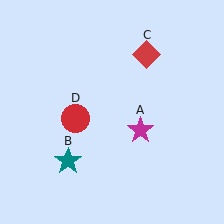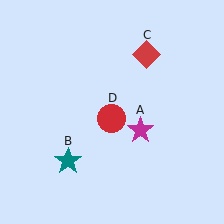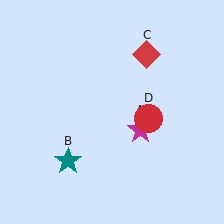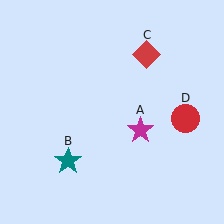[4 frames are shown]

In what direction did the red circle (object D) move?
The red circle (object D) moved right.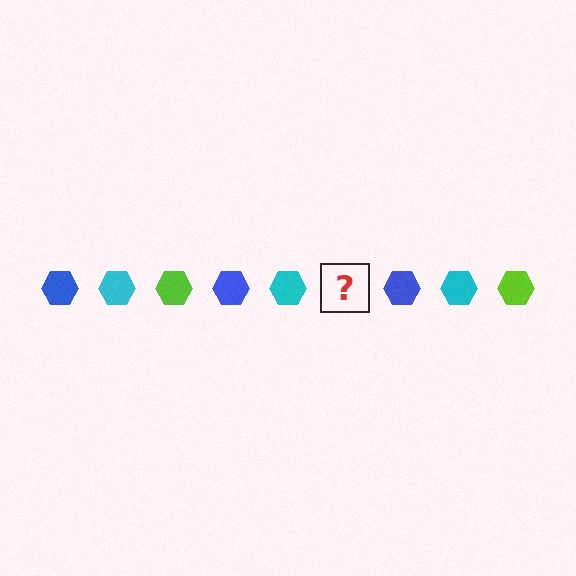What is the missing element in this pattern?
The missing element is a lime hexagon.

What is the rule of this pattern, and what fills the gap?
The rule is that the pattern cycles through blue, cyan, lime hexagons. The gap should be filled with a lime hexagon.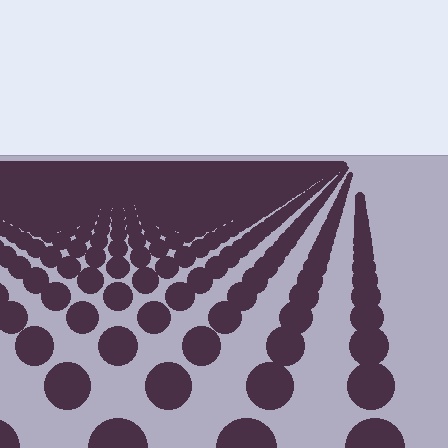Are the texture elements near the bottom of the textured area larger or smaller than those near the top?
Larger. Near the bottom, elements are closer to the viewer and appear at a bigger on-screen size.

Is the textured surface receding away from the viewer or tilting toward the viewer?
The surface is receding away from the viewer. Texture elements get smaller and denser toward the top.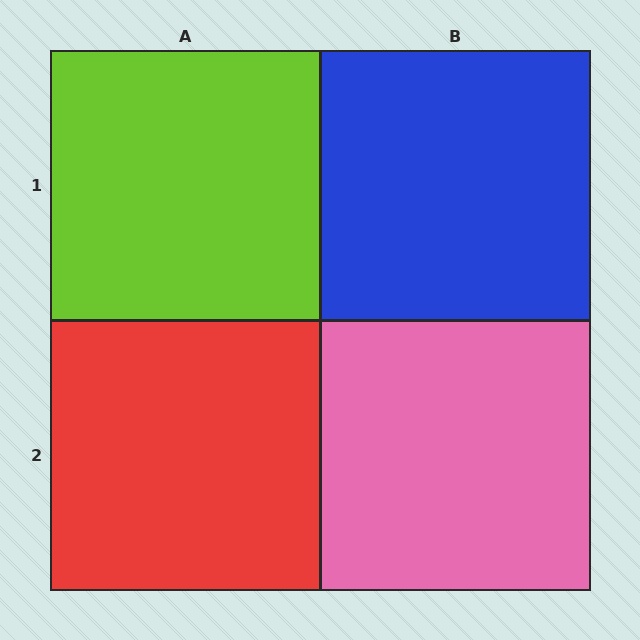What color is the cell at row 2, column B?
Pink.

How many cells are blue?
1 cell is blue.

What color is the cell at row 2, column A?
Red.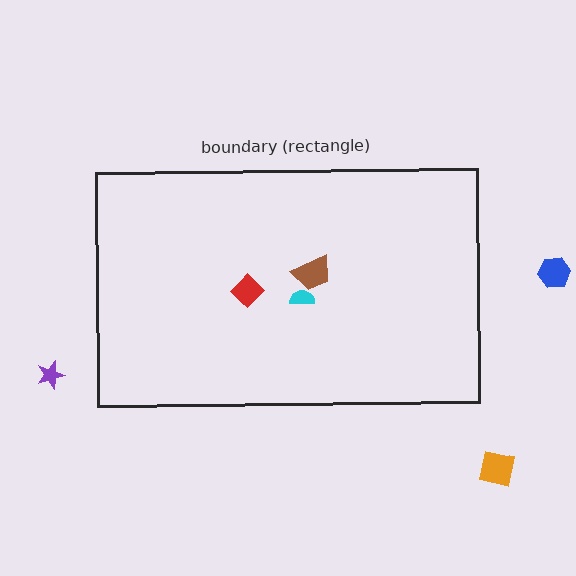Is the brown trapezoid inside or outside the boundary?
Inside.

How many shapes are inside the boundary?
3 inside, 3 outside.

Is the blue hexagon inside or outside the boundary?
Outside.